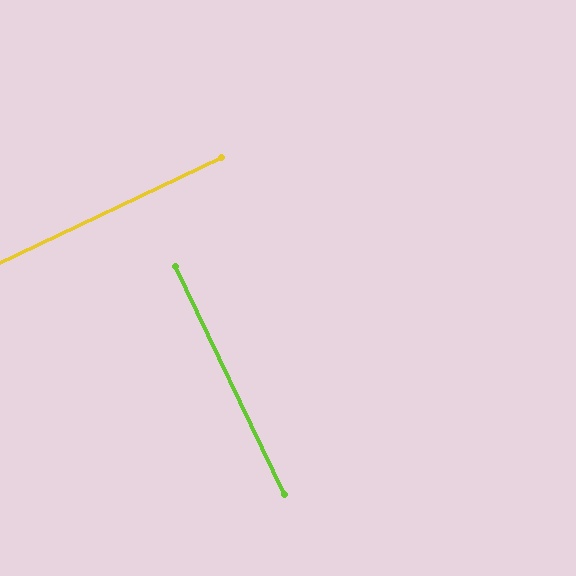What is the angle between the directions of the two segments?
Approximately 90 degrees.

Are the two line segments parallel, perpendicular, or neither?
Perpendicular — they meet at approximately 90°.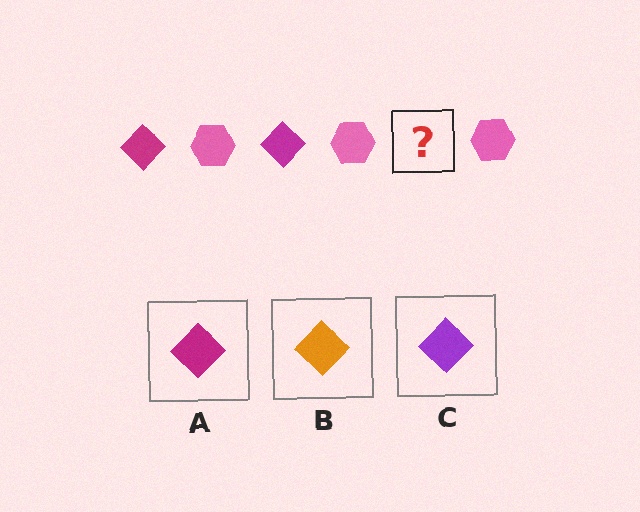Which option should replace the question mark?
Option A.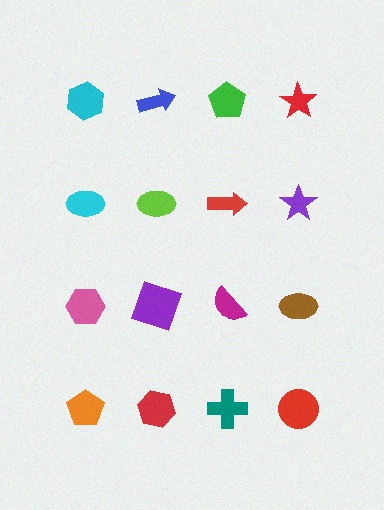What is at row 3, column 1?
A pink hexagon.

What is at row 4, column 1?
An orange pentagon.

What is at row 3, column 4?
A brown ellipse.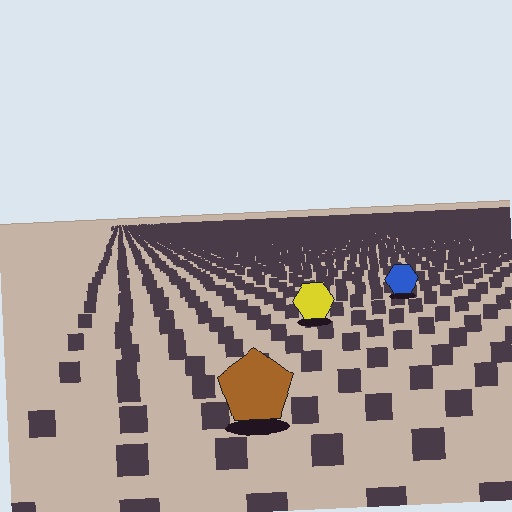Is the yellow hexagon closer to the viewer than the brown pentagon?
No. The brown pentagon is closer — you can tell from the texture gradient: the ground texture is coarser near it.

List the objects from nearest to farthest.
From nearest to farthest: the brown pentagon, the yellow hexagon, the blue hexagon.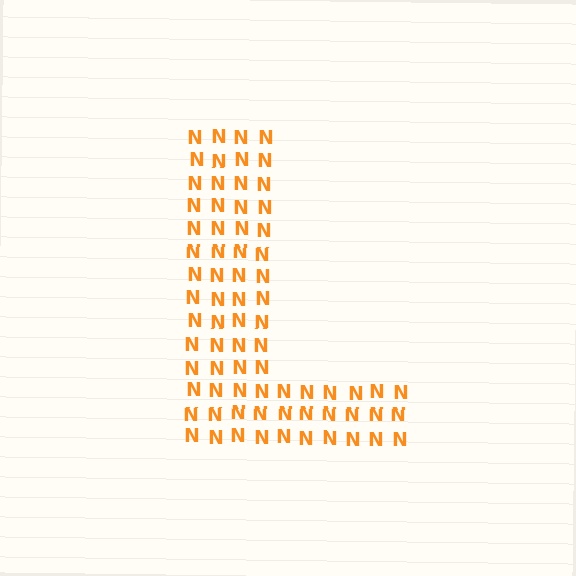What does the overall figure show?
The overall figure shows the letter L.